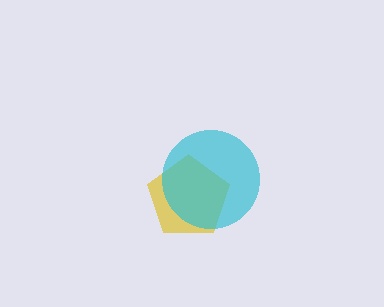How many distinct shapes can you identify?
There are 2 distinct shapes: a yellow pentagon, a cyan circle.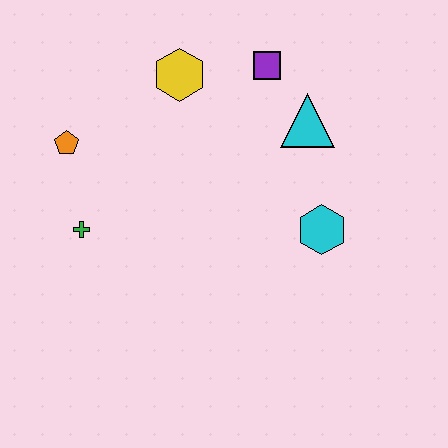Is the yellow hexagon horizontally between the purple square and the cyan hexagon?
No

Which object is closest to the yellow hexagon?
The purple square is closest to the yellow hexagon.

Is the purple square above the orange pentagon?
Yes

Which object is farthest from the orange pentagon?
The cyan hexagon is farthest from the orange pentagon.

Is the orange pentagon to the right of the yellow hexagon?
No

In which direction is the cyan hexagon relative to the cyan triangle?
The cyan hexagon is below the cyan triangle.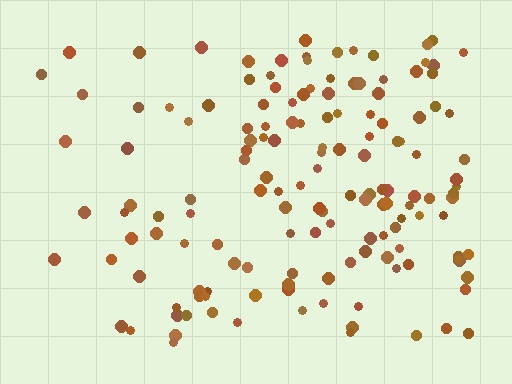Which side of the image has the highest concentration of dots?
The right.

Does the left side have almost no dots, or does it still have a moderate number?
Still a moderate number, just noticeably fewer than the right.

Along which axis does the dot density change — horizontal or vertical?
Horizontal.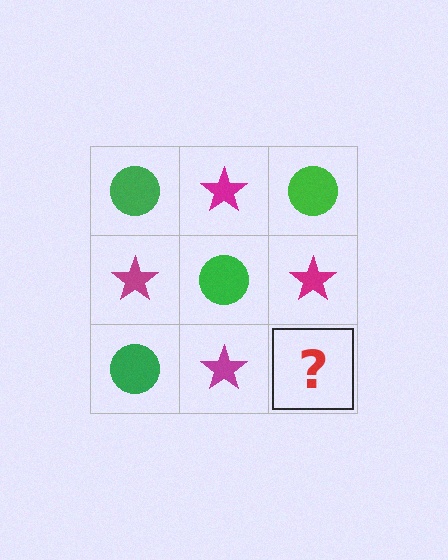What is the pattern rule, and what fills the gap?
The rule is that it alternates green circle and magenta star in a checkerboard pattern. The gap should be filled with a green circle.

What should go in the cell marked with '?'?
The missing cell should contain a green circle.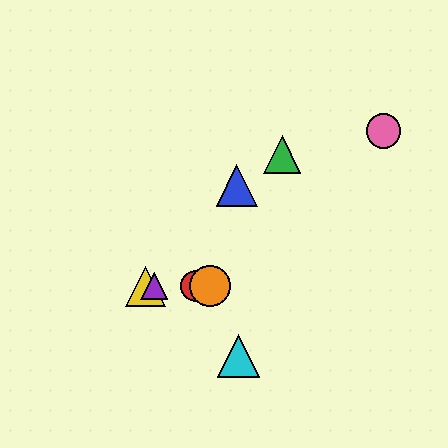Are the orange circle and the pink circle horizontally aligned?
No, the orange circle is at y≈286 and the pink circle is at y≈131.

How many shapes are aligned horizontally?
4 shapes (the red circle, the yellow triangle, the purple triangle, the orange circle) are aligned horizontally.